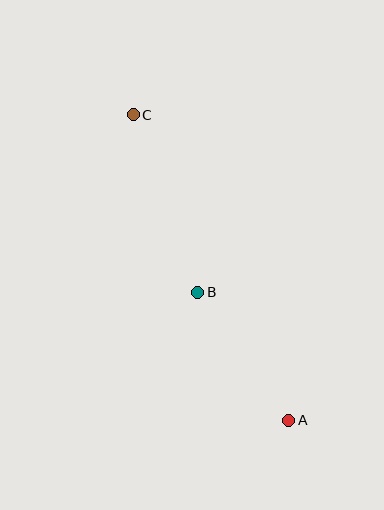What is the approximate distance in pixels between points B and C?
The distance between B and C is approximately 189 pixels.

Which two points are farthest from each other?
Points A and C are farthest from each other.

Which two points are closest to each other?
Points A and B are closest to each other.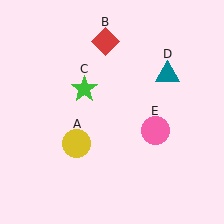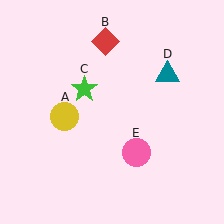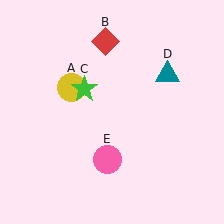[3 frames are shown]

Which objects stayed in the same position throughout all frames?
Red diamond (object B) and green star (object C) and teal triangle (object D) remained stationary.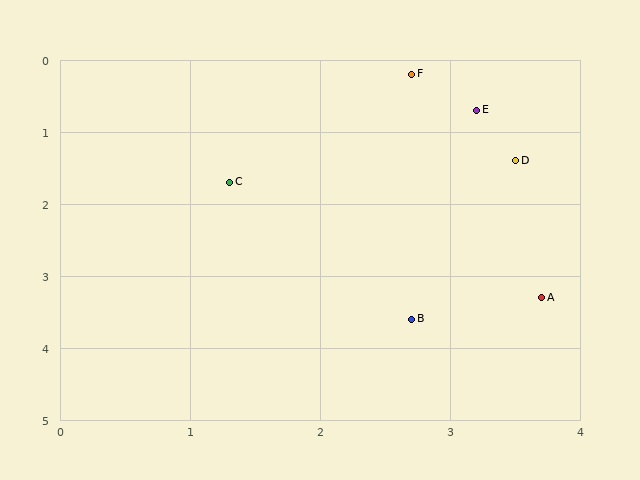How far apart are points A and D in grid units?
Points A and D are about 1.9 grid units apart.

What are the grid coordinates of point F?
Point F is at approximately (2.7, 0.2).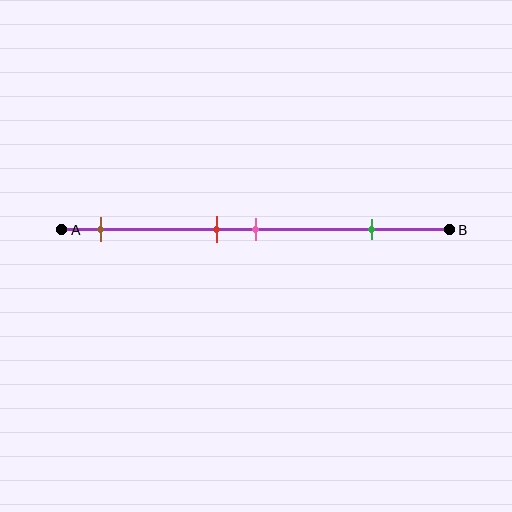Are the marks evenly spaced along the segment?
No, the marks are not evenly spaced.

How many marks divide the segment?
There are 4 marks dividing the segment.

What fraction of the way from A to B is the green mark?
The green mark is approximately 80% (0.8) of the way from A to B.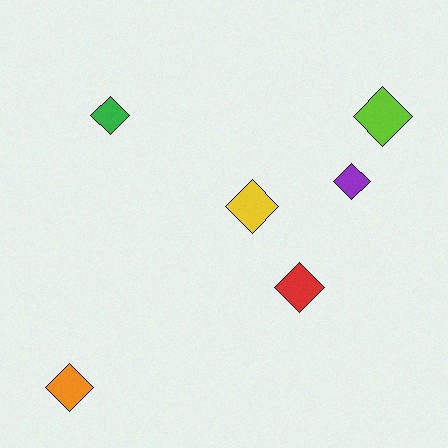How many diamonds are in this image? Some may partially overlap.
There are 6 diamonds.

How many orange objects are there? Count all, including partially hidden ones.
There is 1 orange object.